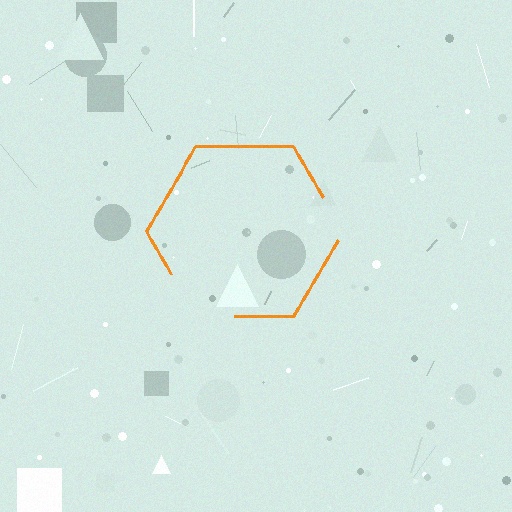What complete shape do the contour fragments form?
The contour fragments form a hexagon.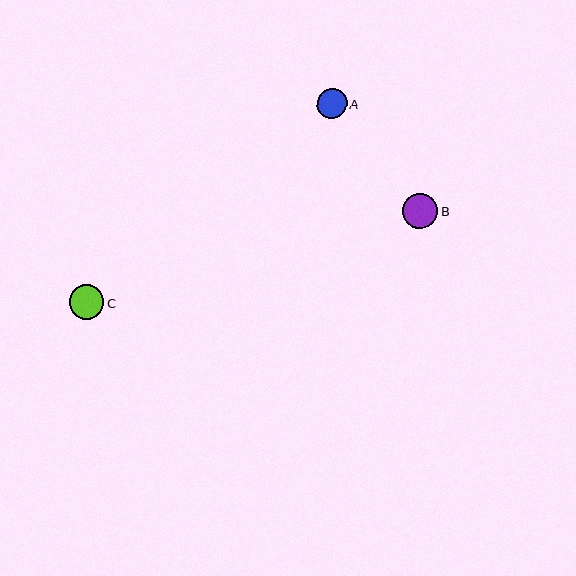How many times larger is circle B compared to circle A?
Circle B is approximately 1.2 times the size of circle A.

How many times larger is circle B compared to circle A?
Circle B is approximately 1.2 times the size of circle A.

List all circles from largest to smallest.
From largest to smallest: B, C, A.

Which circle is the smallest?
Circle A is the smallest with a size of approximately 30 pixels.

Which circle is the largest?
Circle B is the largest with a size of approximately 36 pixels.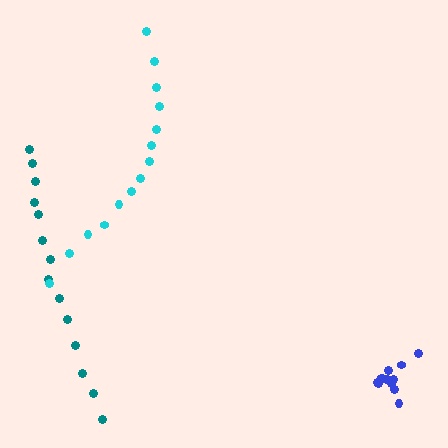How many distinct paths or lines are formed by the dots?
There are 3 distinct paths.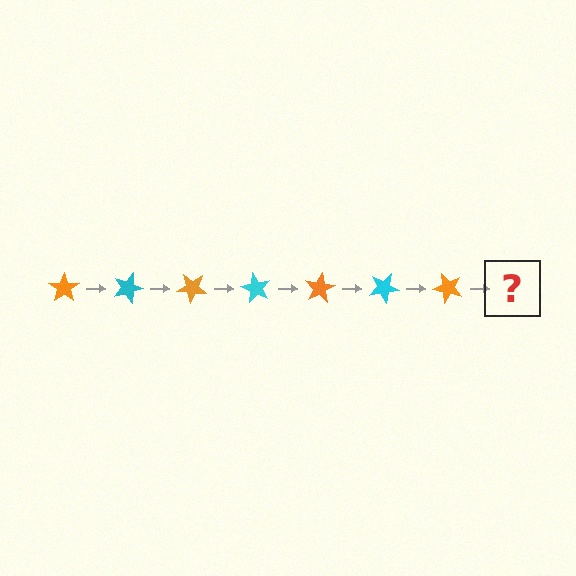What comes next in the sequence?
The next element should be a cyan star, rotated 140 degrees from the start.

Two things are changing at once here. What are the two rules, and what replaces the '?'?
The two rules are that it rotates 20 degrees each step and the color cycles through orange and cyan. The '?' should be a cyan star, rotated 140 degrees from the start.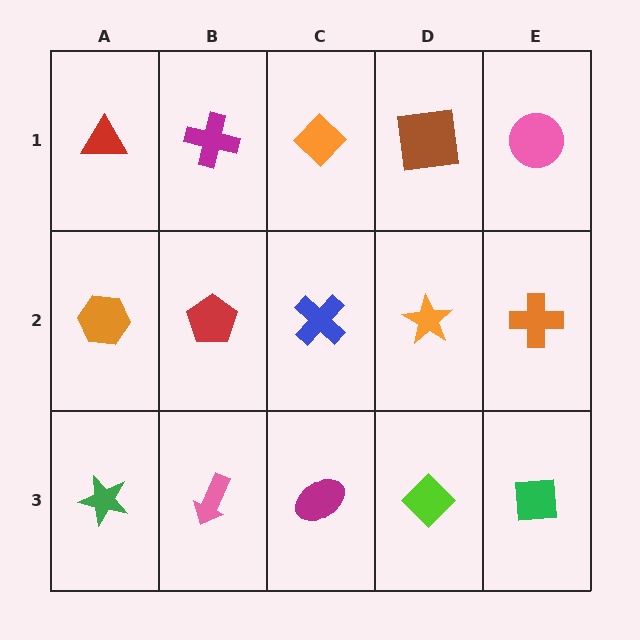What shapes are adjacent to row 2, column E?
A pink circle (row 1, column E), a green square (row 3, column E), an orange star (row 2, column D).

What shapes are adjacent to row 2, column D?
A brown square (row 1, column D), a lime diamond (row 3, column D), a blue cross (row 2, column C), an orange cross (row 2, column E).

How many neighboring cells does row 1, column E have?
2.